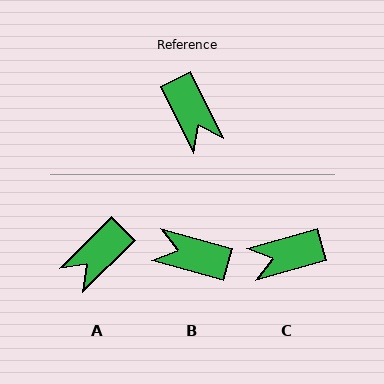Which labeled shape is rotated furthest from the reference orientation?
B, about 131 degrees away.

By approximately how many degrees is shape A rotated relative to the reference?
Approximately 72 degrees clockwise.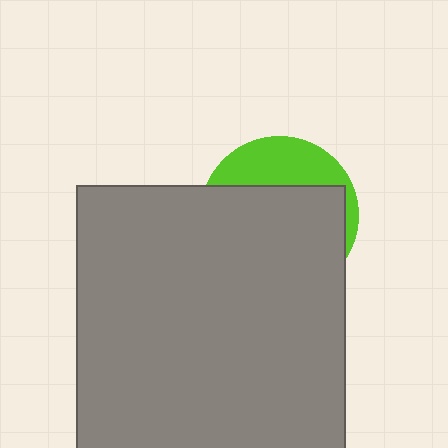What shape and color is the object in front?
The object in front is a gray square.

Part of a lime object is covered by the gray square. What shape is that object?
It is a circle.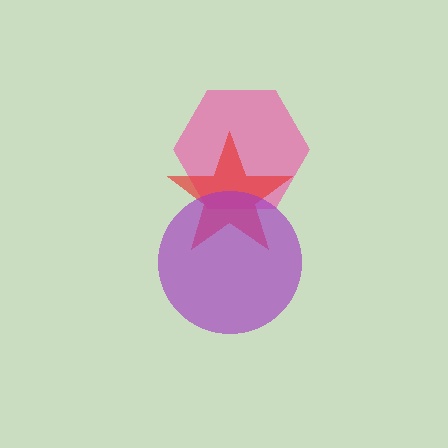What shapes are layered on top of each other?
The layered shapes are: a pink hexagon, a red star, a purple circle.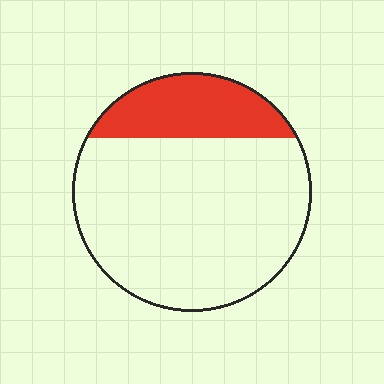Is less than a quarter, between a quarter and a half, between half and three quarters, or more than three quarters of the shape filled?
Less than a quarter.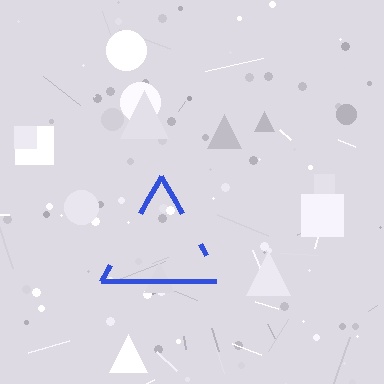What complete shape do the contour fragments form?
The contour fragments form a triangle.